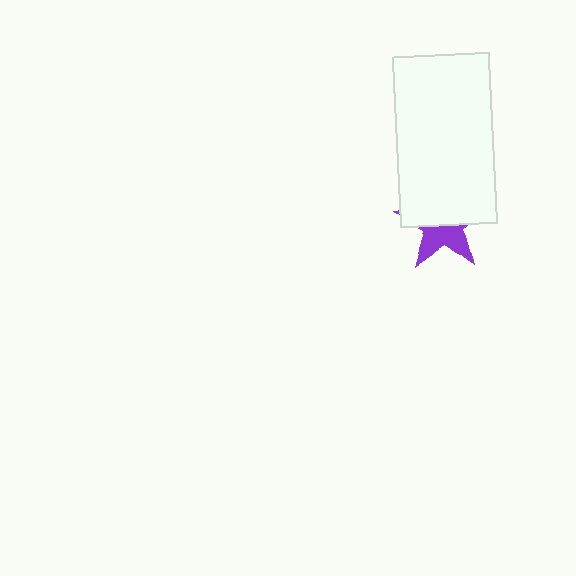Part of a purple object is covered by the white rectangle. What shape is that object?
It is a star.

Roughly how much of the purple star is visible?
A small part of it is visible (roughly 44%).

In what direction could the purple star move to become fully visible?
The purple star could move down. That would shift it out from behind the white rectangle entirely.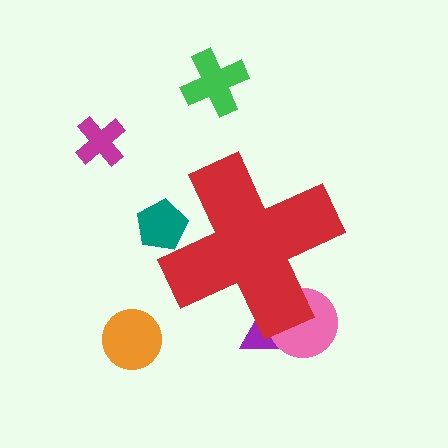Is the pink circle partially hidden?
Yes, the pink circle is partially hidden behind the red cross.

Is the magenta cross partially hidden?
No, the magenta cross is fully visible.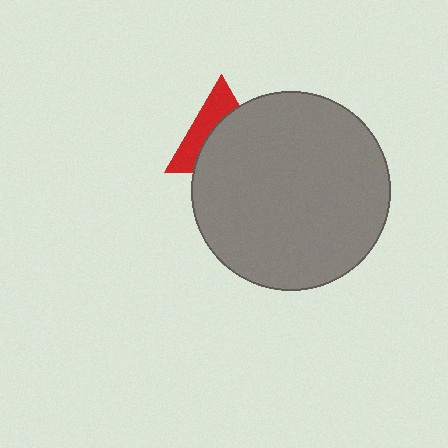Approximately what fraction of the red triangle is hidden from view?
Roughly 60% of the red triangle is hidden behind the gray circle.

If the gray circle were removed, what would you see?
You would see the complete red triangle.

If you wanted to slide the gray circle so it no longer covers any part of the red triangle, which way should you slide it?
Slide it toward the lower-right — that is the most direct way to separate the two shapes.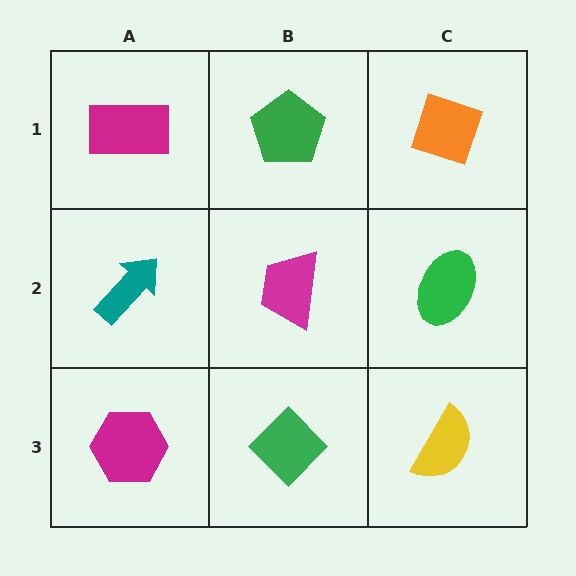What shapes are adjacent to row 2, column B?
A green pentagon (row 1, column B), a green diamond (row 3, column B), a teal arrow (row 2, column A), a green ellipse (row 2, column C).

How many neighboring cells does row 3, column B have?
3.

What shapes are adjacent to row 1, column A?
A teal arrow (row 2, column A), a green pentagon (row 1, column B).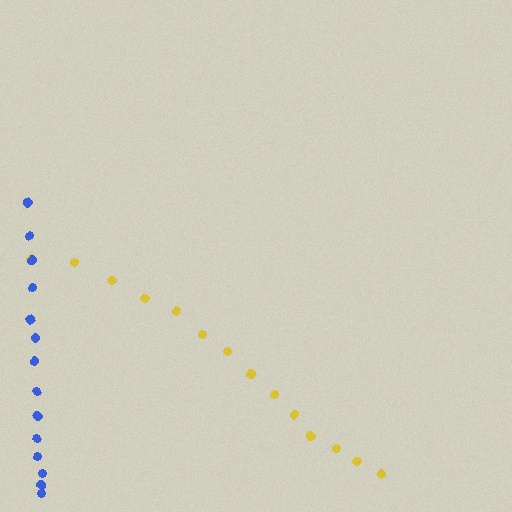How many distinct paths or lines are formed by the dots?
There are 2 distinct paths.